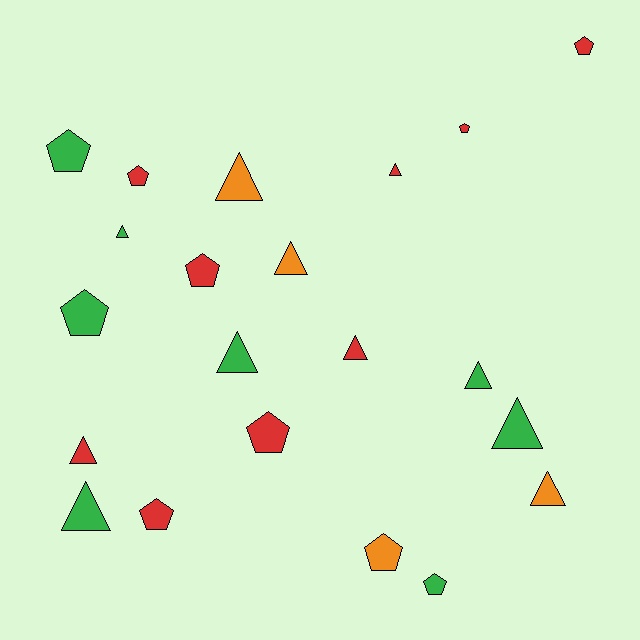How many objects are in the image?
There are 21 objects.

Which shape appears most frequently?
Triangle, with 11 objects.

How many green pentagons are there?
There are 3 green pentagons.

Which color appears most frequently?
Red, with 9 objects.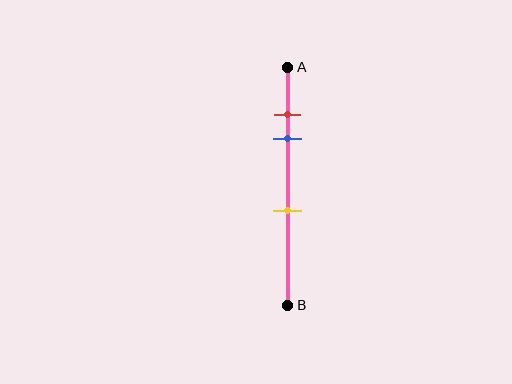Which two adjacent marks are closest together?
The red and blue marks are the closest adjacent pair.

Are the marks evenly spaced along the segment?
No, the marks are not evenly spaced.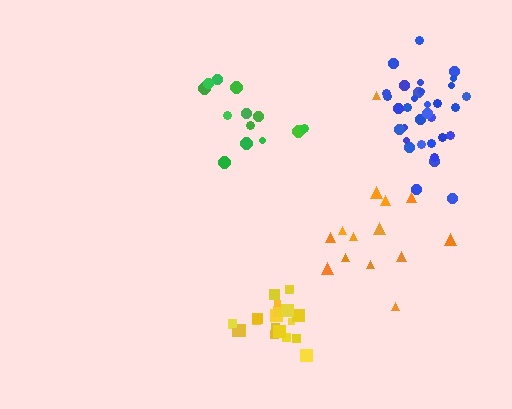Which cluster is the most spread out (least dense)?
Orange.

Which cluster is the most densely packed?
Yellow.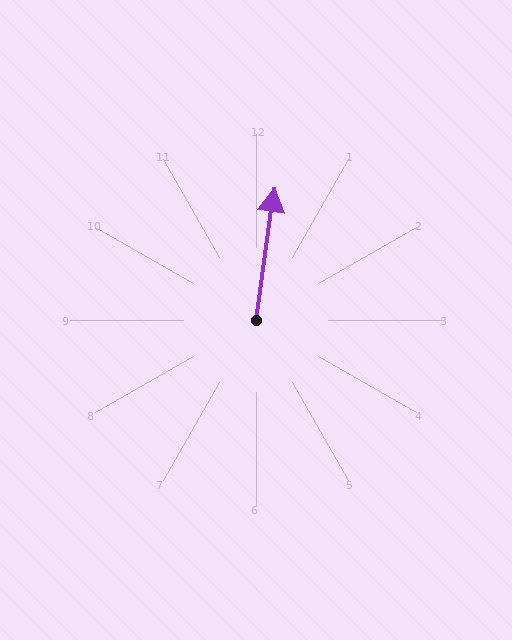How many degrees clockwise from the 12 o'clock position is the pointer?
Approximately 8 degrees.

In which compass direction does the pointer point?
North.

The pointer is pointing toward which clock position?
Roughly 12 o'clock.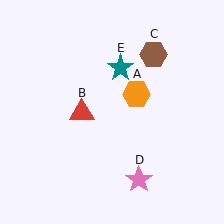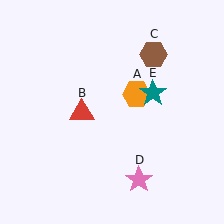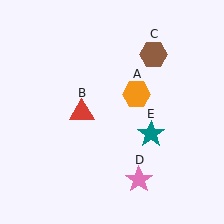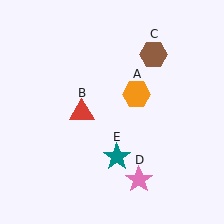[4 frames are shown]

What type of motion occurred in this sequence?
The teal star (object E) rotated clockwise around the center of the scene.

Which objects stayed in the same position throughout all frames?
Orange hexagon (object A) and red triangle (object B) and brown hexagon (object C) and pink star (object D) remained stationary.